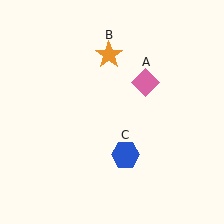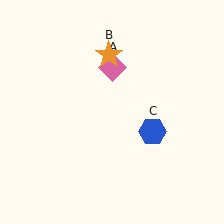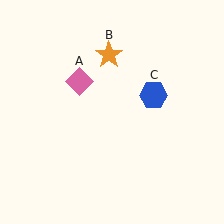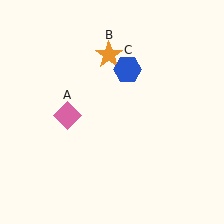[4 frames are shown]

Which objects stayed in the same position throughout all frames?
Orange star (object B) remained stationary.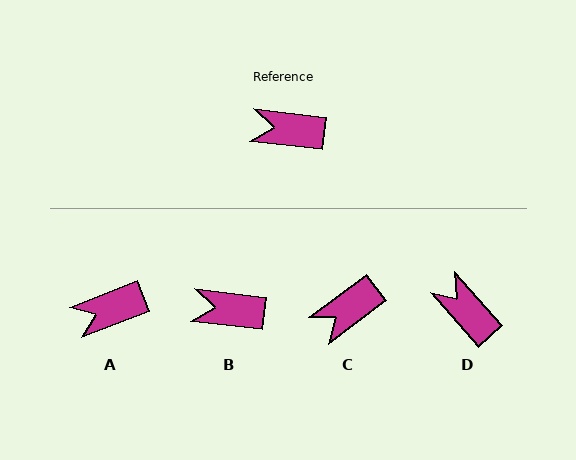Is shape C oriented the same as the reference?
No, it is off by about 43 degrees.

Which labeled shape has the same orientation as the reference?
B.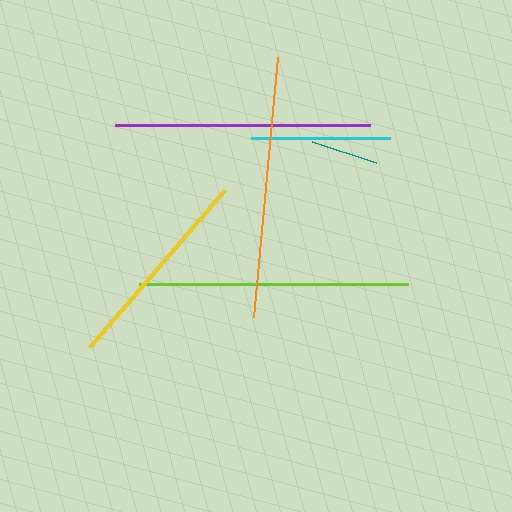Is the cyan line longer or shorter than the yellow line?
The yellow line is longer than the cyan line.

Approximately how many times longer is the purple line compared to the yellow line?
The purple line is approximately 1.2 times the length of the yellow line.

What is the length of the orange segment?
The orange segment is approximately 261 pixels long.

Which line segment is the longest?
The lime line is the longest at approximately 270 pixels.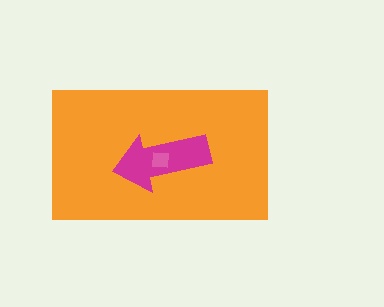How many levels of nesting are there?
3.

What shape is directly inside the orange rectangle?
The magenta arrow.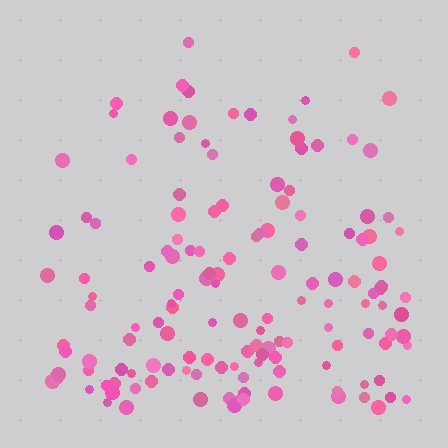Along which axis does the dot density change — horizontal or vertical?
Vertical.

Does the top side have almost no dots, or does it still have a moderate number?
Still a moderate number, just noticeably fewer than the bottom.